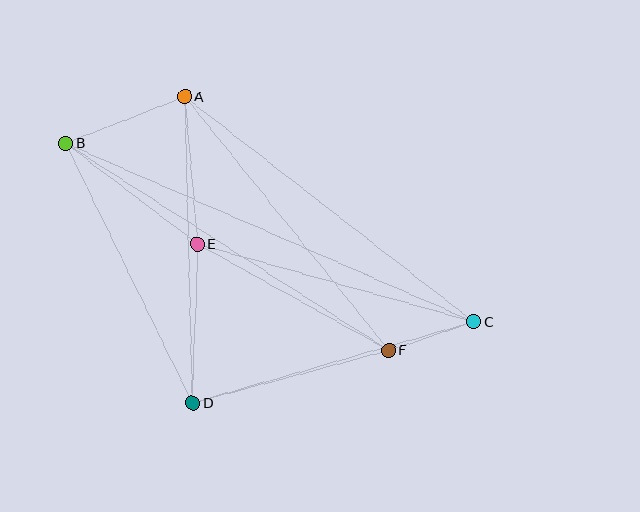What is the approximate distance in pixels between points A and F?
The distance between A and F is approximately 325 pixels.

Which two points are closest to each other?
Points C and F are closest to each other.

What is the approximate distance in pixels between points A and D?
The distance between A and D is approximately 307 pixels.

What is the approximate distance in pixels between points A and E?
The distance between A and E is approximately 148 pixels.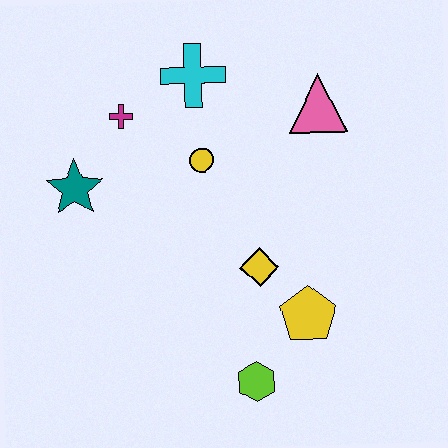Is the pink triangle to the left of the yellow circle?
No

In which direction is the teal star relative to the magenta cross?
The teal star is below the magenta cross.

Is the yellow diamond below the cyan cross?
Yes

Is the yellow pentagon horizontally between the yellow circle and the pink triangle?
Yes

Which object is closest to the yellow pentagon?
The yellow diamond is closest to the yellow pentagon.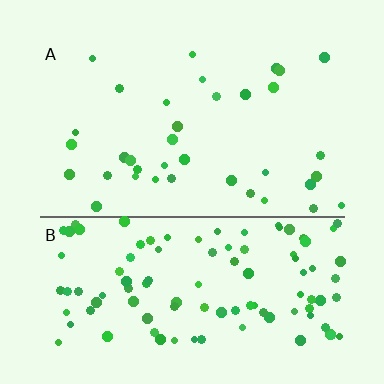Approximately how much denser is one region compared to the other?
Approximately 3.1× — region B over region A.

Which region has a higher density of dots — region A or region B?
B (the bottom).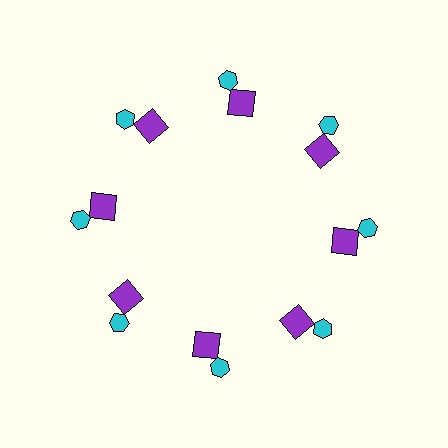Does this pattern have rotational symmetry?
Yes, this pattern has 8-fold rotational symmetry. It looks the same after rotating 45 degrees around the center.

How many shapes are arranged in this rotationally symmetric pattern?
There are 16 shapes, arranged in 8 groups of 2.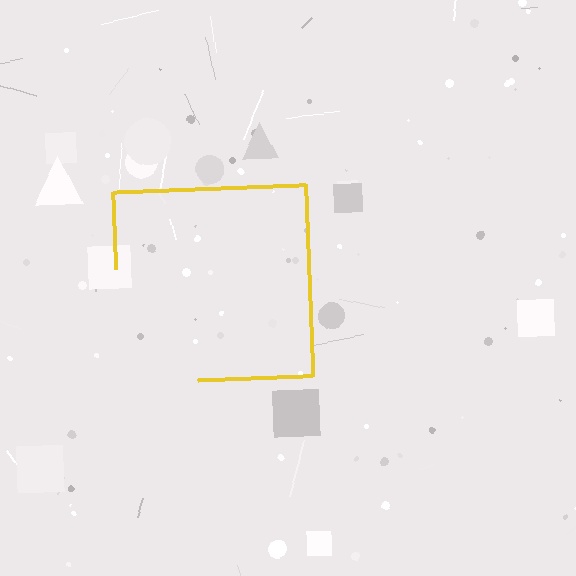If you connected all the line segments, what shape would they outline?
They would outline a square.